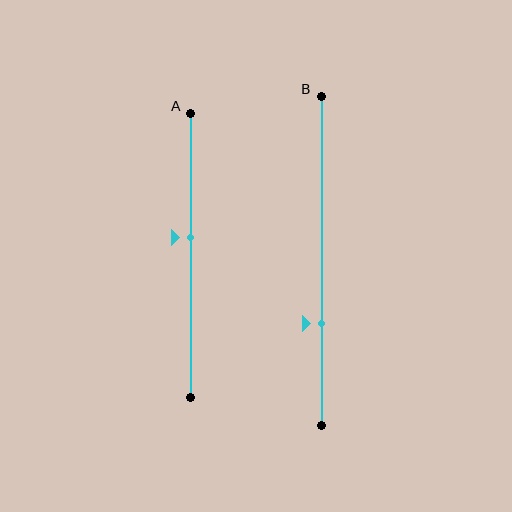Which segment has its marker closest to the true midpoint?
Segment A has its marker closest to the true midpoint.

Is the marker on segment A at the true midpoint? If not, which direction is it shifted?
No, the marker on segment A is shifted upward by about 6% of the segment length.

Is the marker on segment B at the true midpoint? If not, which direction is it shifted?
No, the marker on segment B is shifted downward by about 19% of the segment length.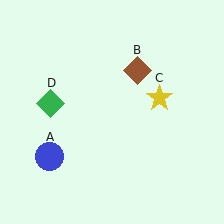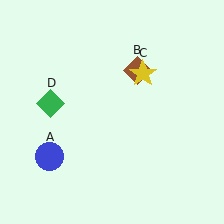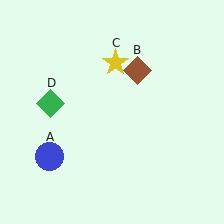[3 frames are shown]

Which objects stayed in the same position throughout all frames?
Blue circle (object A) and brown diamond (object B) and green diamond (object D) remained stationary.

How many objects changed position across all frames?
1 object changed position: yellow star (object C).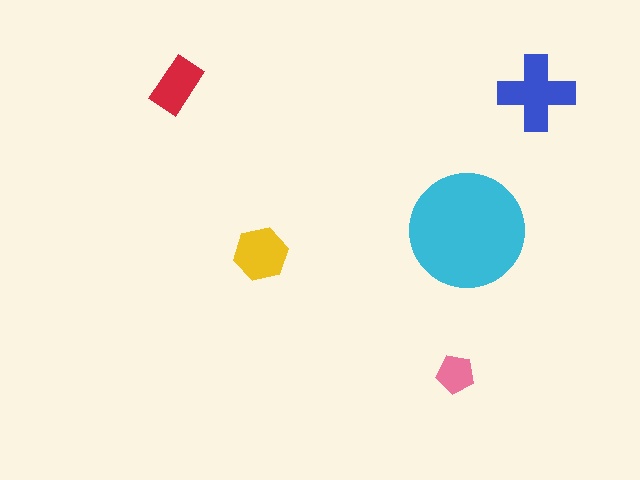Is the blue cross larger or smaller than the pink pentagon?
Larger.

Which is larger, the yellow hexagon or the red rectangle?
The yellow hexagon.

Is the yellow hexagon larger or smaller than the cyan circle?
Smaller.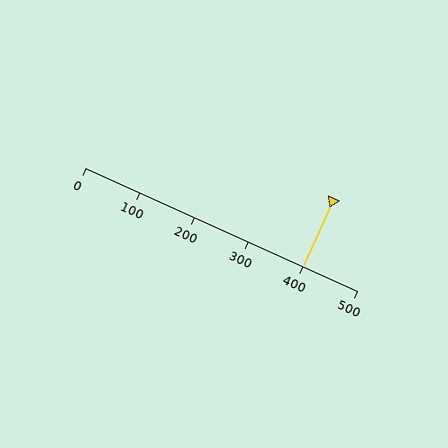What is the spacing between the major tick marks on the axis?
The major ticks are spaced 100 apart.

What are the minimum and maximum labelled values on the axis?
The axis runs from 0 to 500.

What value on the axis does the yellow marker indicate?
The marker indicates approximately 400.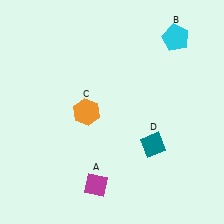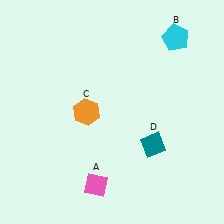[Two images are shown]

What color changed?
The diamond (A) changed from magenta in Image 1 to pink in Image 2.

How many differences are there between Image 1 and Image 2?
There is 1 difference between the two images.